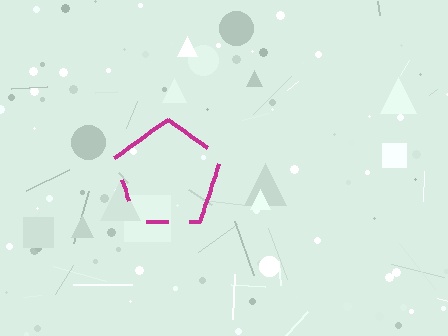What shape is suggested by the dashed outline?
The dashed outline suggests a pentagon.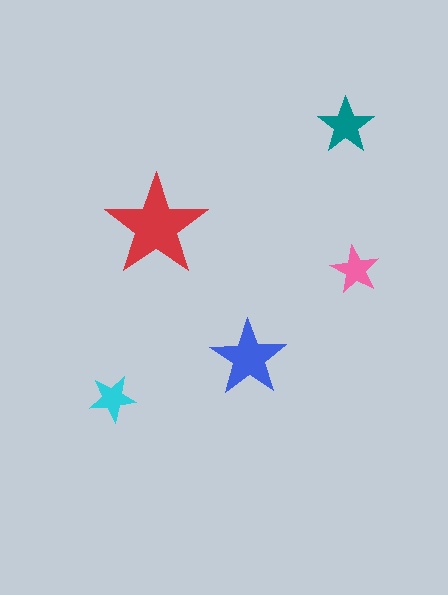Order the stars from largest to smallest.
the red one, the blue one, the teal one, the pink one, the cyan one.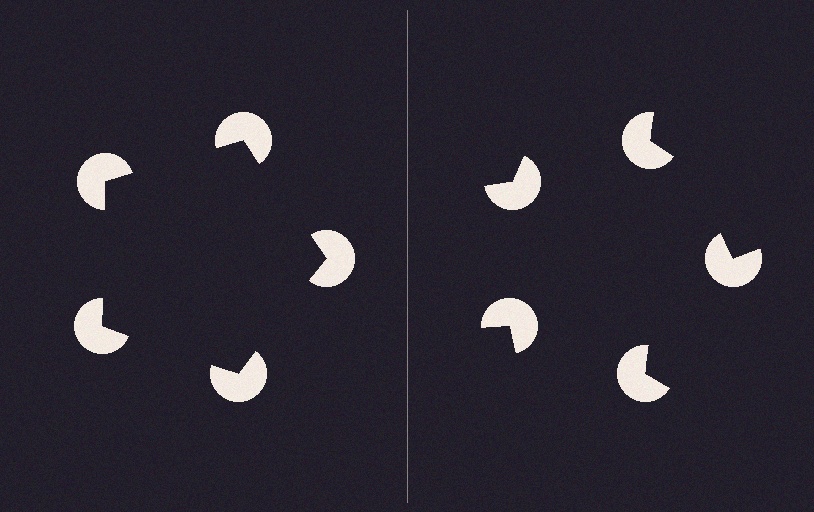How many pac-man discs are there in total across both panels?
10 — 5 on each side.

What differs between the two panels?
The pac-man discs are positioned identically on both sides; only the wedge orientations differ. On the left they align to a pentagon; on the right they are misaligned.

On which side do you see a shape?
An illusory pentagon appears on the left side. On the right side the wedge cuts are rotated, so no coherent shape forms.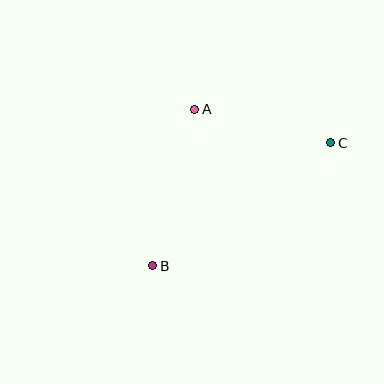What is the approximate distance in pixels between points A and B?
The distance between A and B is approximately 162 pixels.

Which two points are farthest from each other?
Points B and C are farthest from each other.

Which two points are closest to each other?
Points A and C are closest to each other.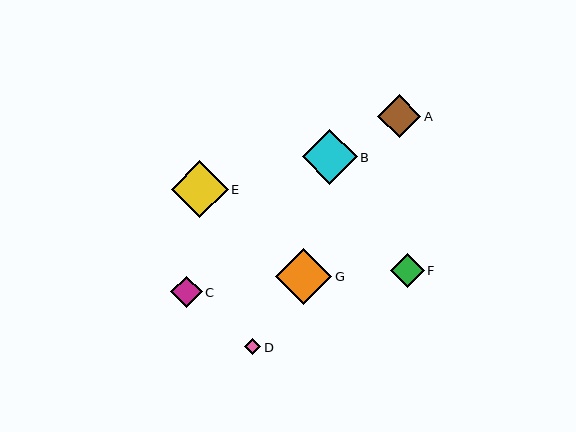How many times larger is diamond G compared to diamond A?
Diamond G is approximately 1.3 times the size of diamond A.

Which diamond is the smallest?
Diamond D is the smallest with a size of approximately 16 pixels.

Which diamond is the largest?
Diamond E is the largest with a size of approximately 57 pixels.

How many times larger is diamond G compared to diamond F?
Diamond G is approximately 1.7 times the size of diamond F.